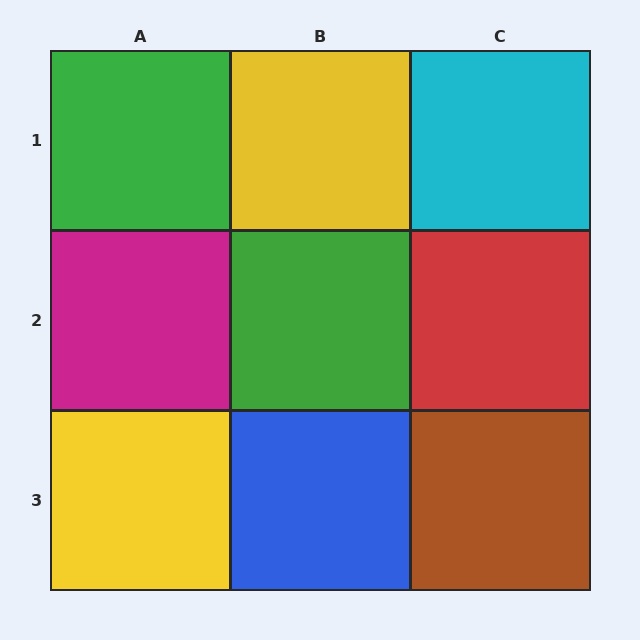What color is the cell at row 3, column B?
Blue.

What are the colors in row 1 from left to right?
Green, yellow, cyan.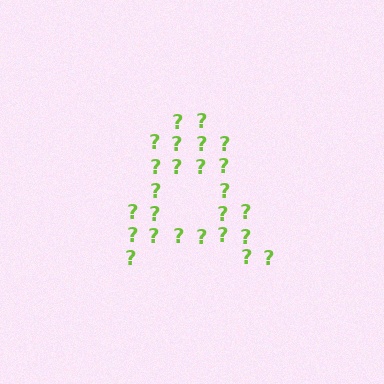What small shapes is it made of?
It is made of small question marks.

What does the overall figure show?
The overall figure shows the letter A.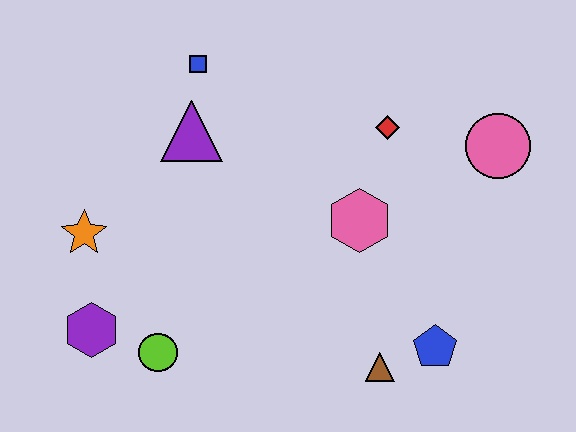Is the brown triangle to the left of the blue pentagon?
Yes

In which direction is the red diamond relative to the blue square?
The red diamond is to the right of the blue square.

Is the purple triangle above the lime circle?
Yes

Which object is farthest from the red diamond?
The purple hexagon is farthest from the red diamond.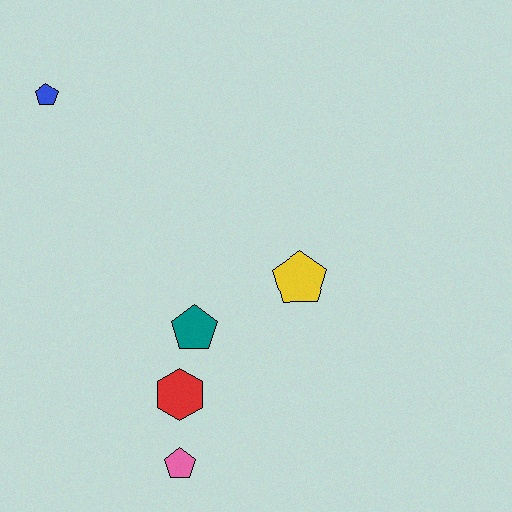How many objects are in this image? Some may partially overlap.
There are 5 objects.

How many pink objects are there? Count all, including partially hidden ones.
There is 1 pink object.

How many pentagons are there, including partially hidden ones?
There are 4 pentagons.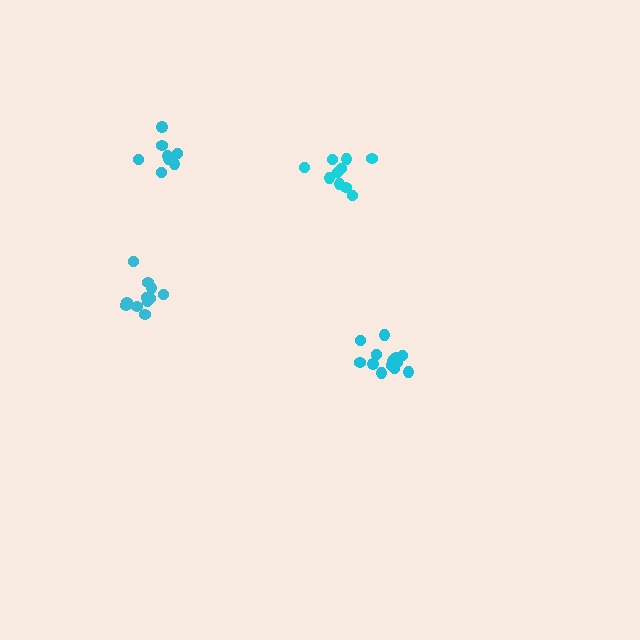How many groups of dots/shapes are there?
There are 4 groups.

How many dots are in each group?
Group 1: 8 dots, Group 2: 11 dots, Group 3: 13 dots, Group 4: 10 dots (42 total).